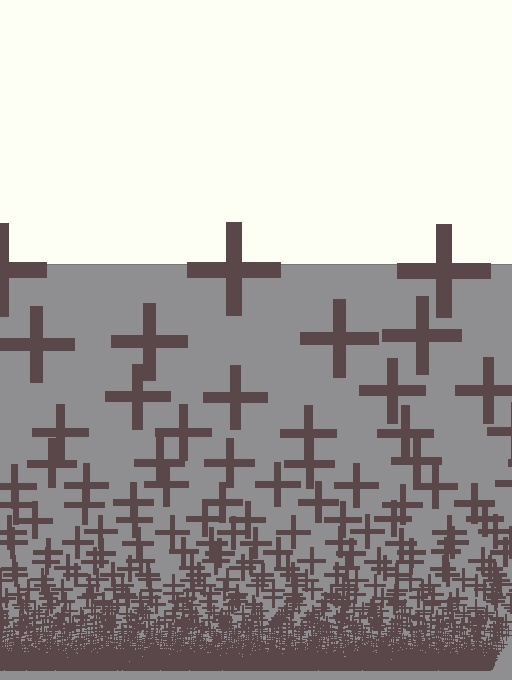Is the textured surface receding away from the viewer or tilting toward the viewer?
The surface appears to tilt toward the viewer. Texture elements get larger and sparser toward the top.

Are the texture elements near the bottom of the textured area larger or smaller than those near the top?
Smaller. The gradient is inverted — elements near the bottom are smaller and denser.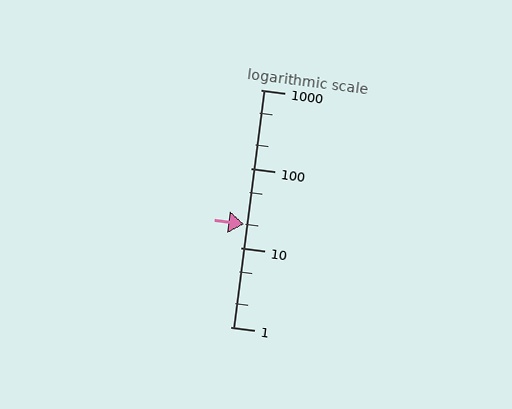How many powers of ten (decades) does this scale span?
The scale spans 3 decades, from 1 to 1000.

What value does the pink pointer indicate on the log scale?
The pointer indicates approximately 20.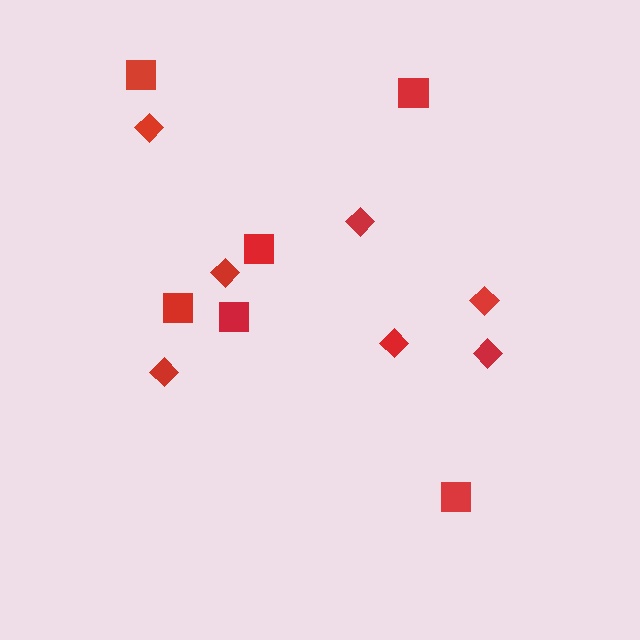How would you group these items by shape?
There are 2 groups: one group of squares (6) and one group of diamonds (7).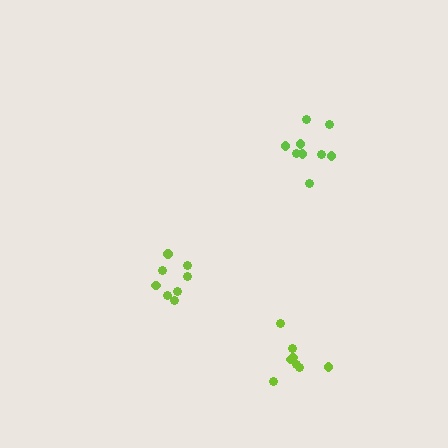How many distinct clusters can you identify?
There are 3 distinct clusters.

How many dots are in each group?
Group 1: 8 dots, Group 2: 9 dots, Group 3: 8 dots (25 total).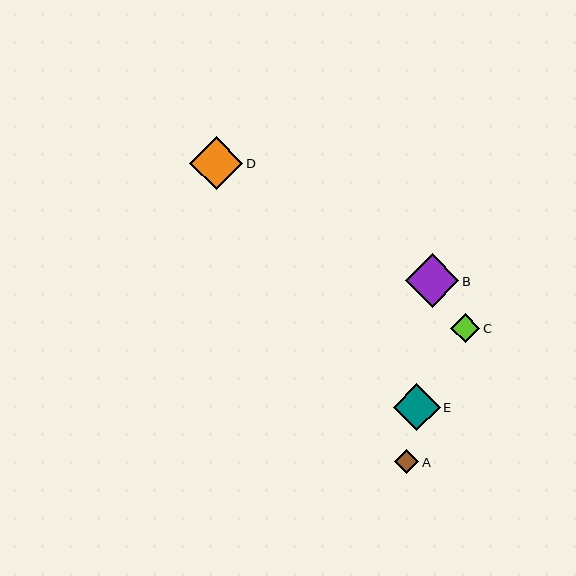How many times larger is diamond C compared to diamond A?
Diamond C is approximately 1.2 times the size of diamond A.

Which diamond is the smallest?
Diamond A is the smallest with a size of approximately 25 pixels.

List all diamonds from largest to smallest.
From largest to smallest: B, D, E, C, A.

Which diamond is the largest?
Diamond B is the largest with a size of approximately 54 pixels.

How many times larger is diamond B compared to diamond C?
Diamond B is approximately 1.8 times the size of diamond C.